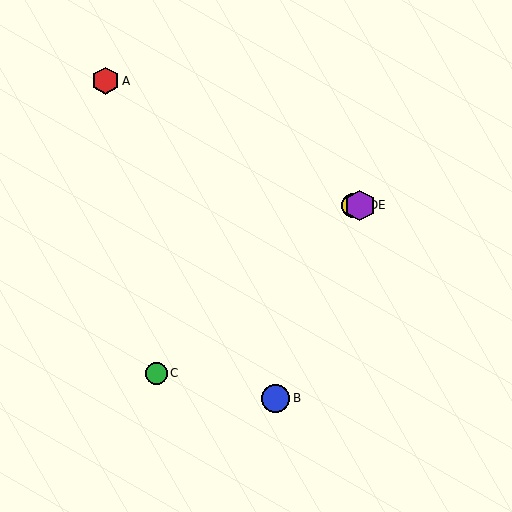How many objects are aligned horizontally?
2 objects (D, E) are aligned horizontally.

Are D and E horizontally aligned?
Yes, both are at y≈205.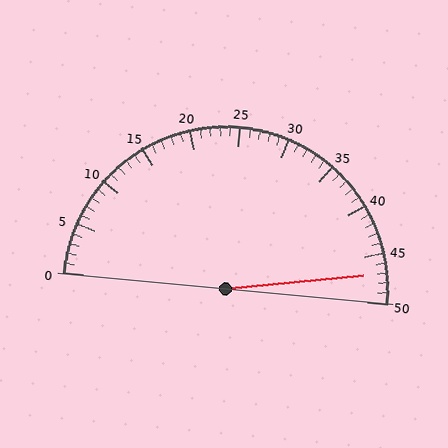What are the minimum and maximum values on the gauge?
The gauge ranges from 0 to 50.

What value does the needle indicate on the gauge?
The needle indicates approximately 47.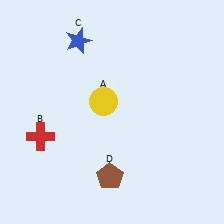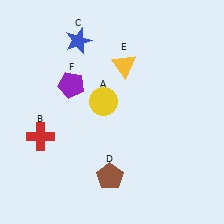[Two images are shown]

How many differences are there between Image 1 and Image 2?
There are 2 differences between the two images.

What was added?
A yellow triangle (E), a purple pentagon (F) were added in Image 2.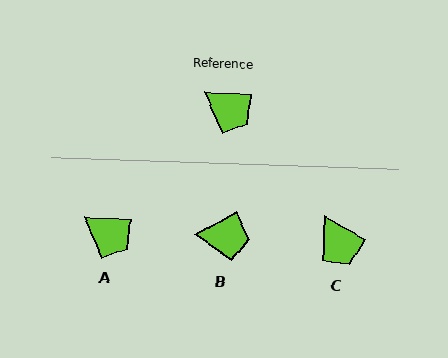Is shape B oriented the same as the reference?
No, it is off by about 31 degrees.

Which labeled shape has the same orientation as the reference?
A.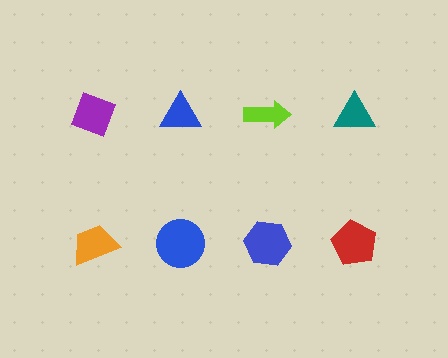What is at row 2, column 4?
A red pentagon.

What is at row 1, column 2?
A blue triangle.